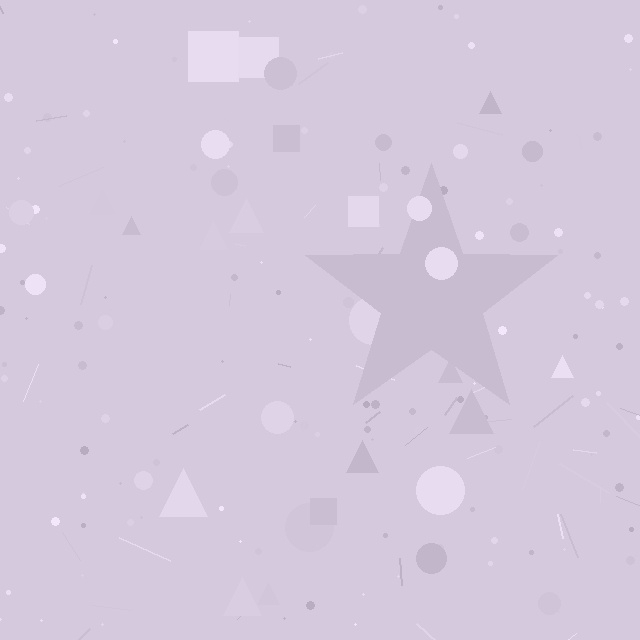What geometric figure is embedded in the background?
A star is embedded in the background.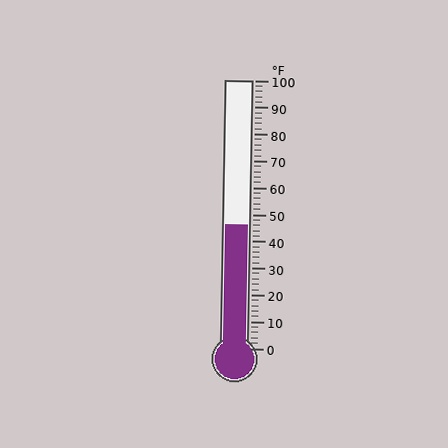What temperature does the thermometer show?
The thermometer shows approximately 46°F.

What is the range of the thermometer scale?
The thermometer scale ranges from 0°F to 100°F.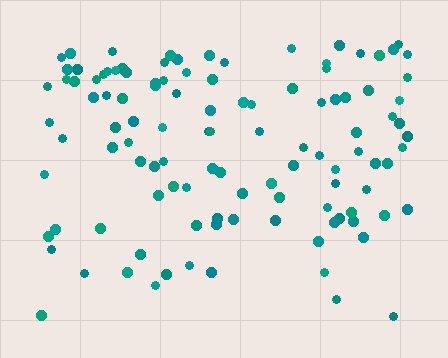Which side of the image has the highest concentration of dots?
The top.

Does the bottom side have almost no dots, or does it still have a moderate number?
Still a moderate number, just noticeably fewer than the top.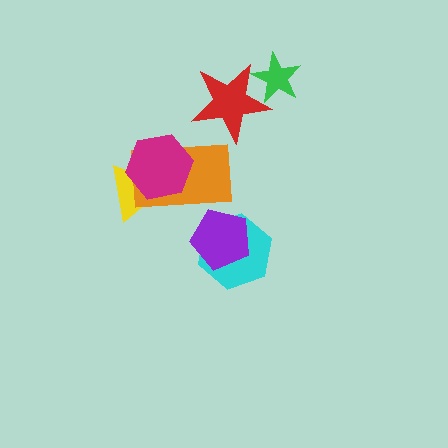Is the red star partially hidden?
No, no other shape covers it.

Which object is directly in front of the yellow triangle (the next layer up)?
The orange rectangle is directly in front of the yellow triangle.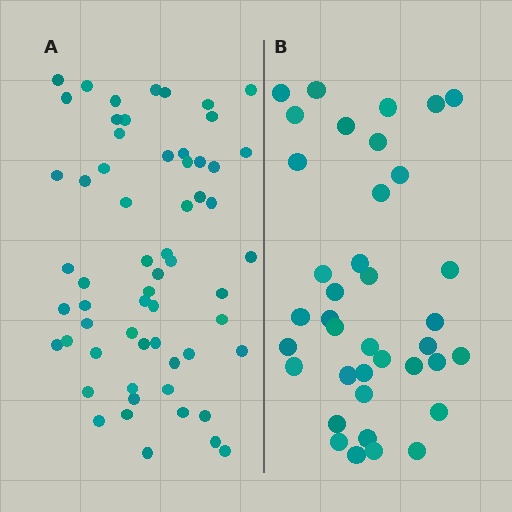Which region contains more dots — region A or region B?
Region A (the left region) has more dots.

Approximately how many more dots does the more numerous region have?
Region A has approximately 20 more dots than region B.